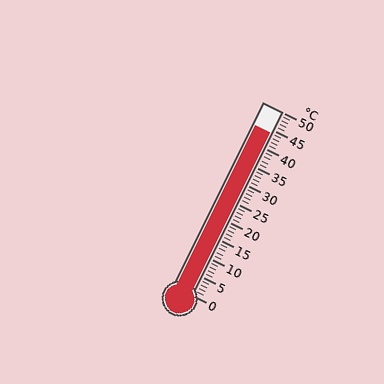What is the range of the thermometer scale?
The thermometer scale ranges from 0°C to 50°C.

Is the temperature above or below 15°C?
The temperature is above 15°C.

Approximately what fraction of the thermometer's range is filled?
The thermometer is filled to approximately 90% of its range.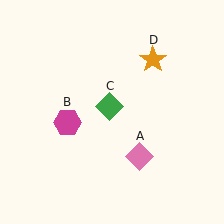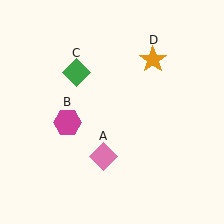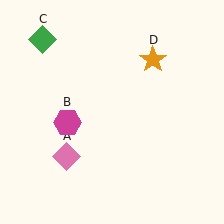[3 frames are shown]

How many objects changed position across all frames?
2 objects changed position: pink diamond (object A), green diamond (object C).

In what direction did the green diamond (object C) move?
The green diamond (object C) moved up and to the left.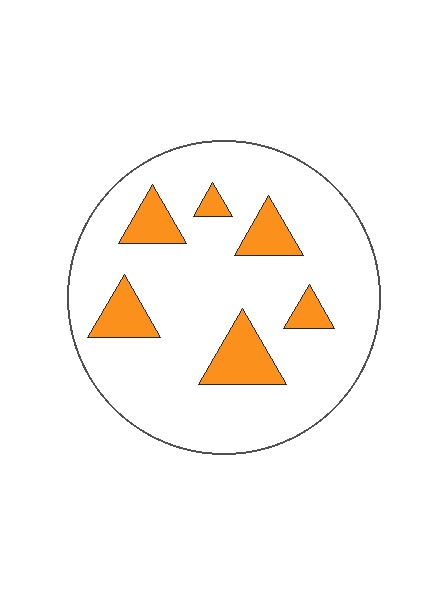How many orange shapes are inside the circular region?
6.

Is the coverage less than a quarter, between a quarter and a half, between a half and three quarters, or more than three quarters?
Less than a quarter.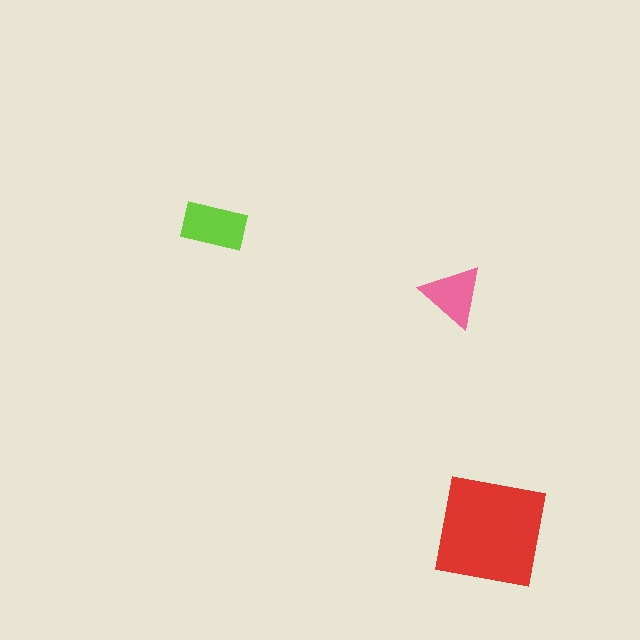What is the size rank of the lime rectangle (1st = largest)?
2nd.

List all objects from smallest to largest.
The pink triangle, the lime rectangle, the red square.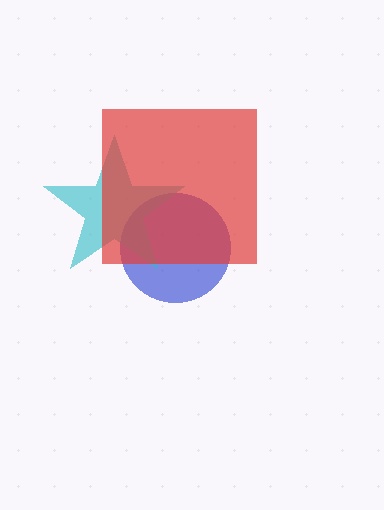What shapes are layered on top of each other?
The layered shapes are: a blue circle, a cyan star, a red square.